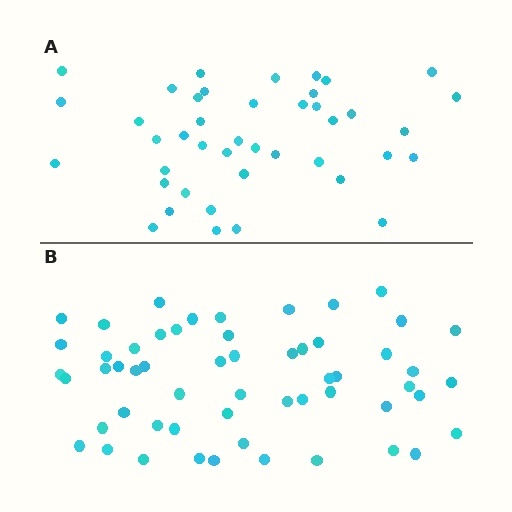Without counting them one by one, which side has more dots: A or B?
Region B (the bottom region) has more dots.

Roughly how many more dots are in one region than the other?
Region B has approximately 15 more dots than region A.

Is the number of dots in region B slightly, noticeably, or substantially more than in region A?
Region B has noticeably more, but not dramatically so. The ratio is roughly 1.3 to 1.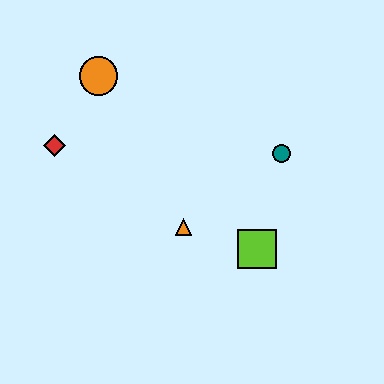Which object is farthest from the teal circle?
The red diamond is farthest from the teal circle.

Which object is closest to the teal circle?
The lime square is closest to the teal circle.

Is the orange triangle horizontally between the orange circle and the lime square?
Yes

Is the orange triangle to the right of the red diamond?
Yes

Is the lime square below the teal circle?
Yes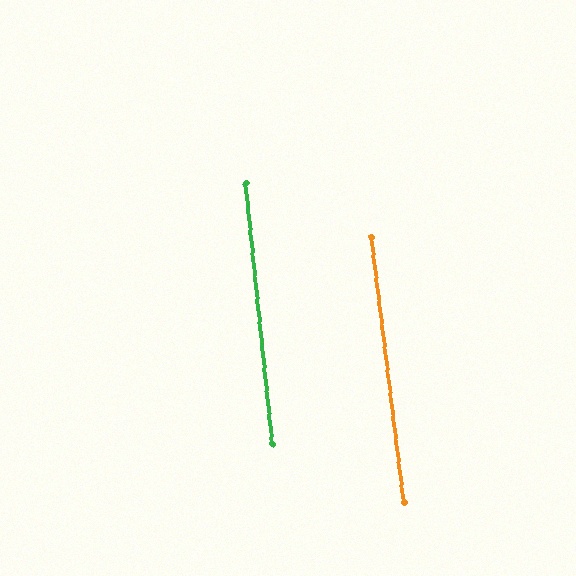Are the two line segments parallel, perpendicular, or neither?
Parallel — their directions differ by only 1.2°.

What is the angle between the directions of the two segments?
Approximately 1 degree.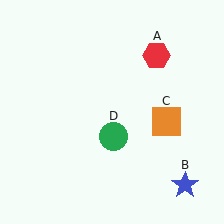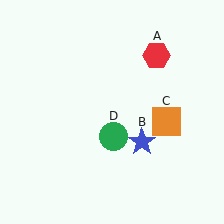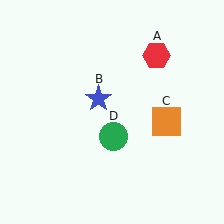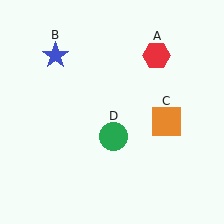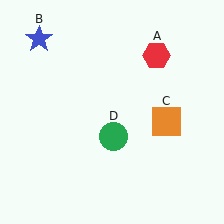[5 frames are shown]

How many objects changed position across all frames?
1 object changed position: blue star (object B).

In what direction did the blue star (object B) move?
The blue star (object B) moved up and to the left.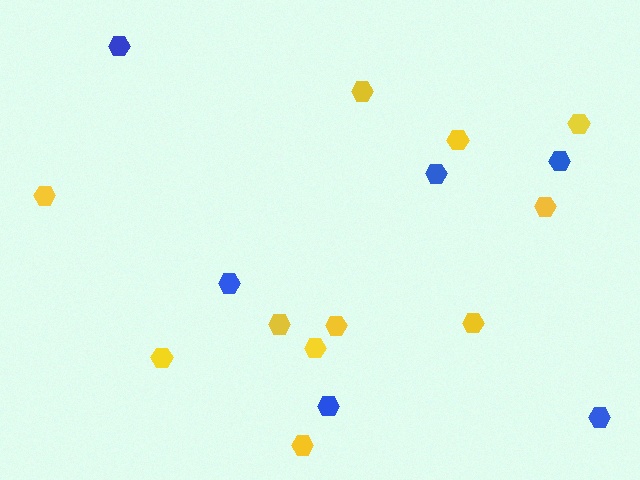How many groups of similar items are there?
There are 2 groups: one group of yellow hexagons (11) and one group of blue hexagons (6).